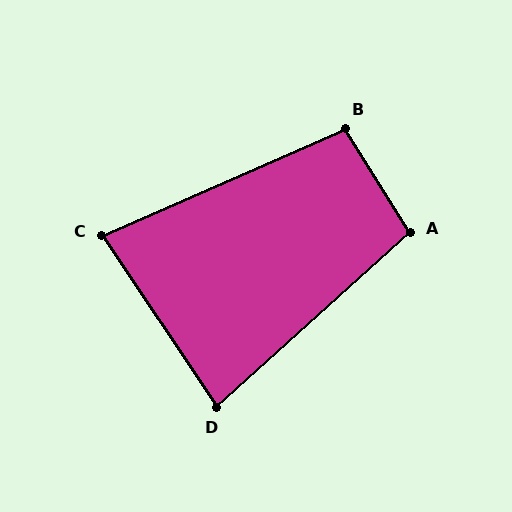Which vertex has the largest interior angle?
A, at approximately 100 degrees.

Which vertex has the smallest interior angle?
C, at approximately 80 degrees.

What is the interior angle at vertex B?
Approximately 98 degrees (obtuse).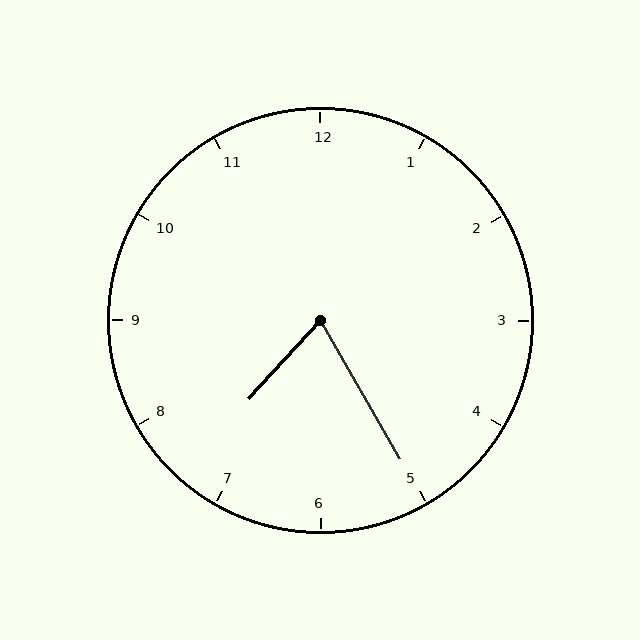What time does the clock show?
7:25.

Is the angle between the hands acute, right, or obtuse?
It is acute.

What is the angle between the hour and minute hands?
Approximately 72 degrees.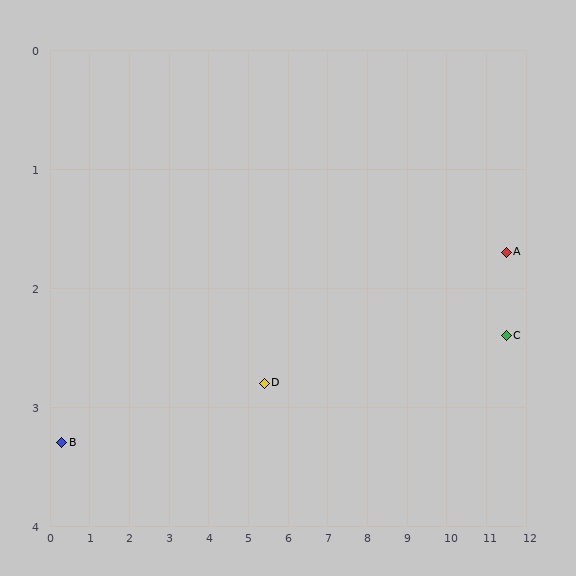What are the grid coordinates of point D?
Point D is at approximately (5.4, 2.8).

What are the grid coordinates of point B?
Point B is at approximately (0.3, 3.3).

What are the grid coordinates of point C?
Point C is at approximately (11.5, 2.4).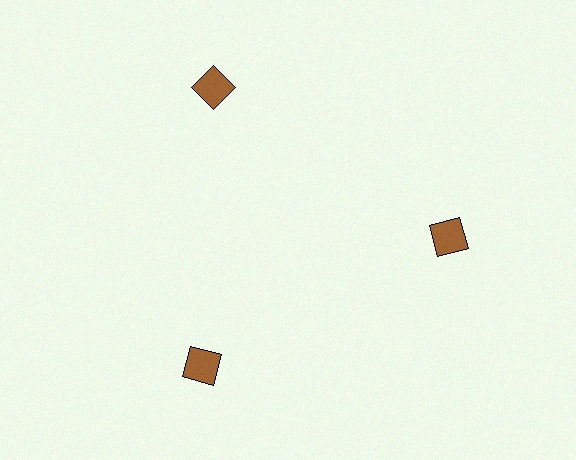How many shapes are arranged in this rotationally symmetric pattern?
There are 3 shapes, arranged in 3 groups of 1.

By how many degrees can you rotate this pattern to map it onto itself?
The pattern maps onto itself every 120 degrees of rotation.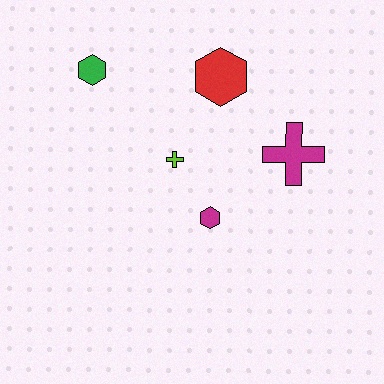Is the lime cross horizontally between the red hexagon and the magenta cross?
No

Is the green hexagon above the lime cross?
Yes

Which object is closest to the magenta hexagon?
The lime cross is closest to the magenta hexagon.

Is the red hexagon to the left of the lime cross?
No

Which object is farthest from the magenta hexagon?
The green hexagon is farthest from the magenta hexagon.